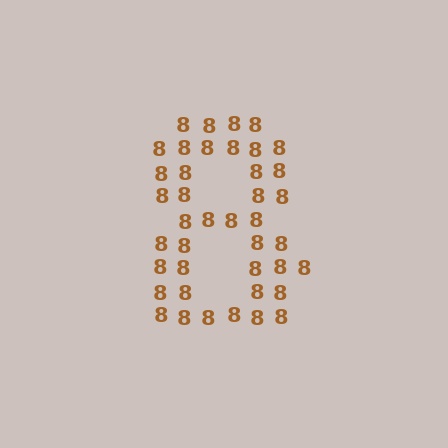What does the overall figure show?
The overall figure shows the digit 8.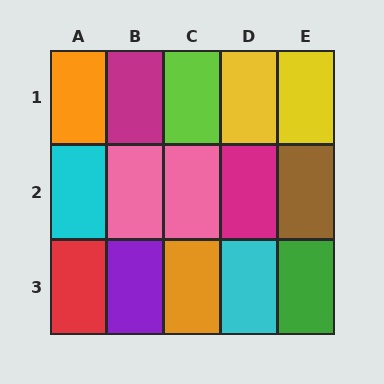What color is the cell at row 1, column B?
Magenta.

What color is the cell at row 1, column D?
Yellow.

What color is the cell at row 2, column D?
Magenta.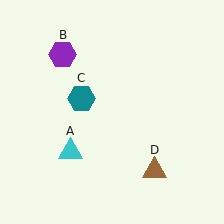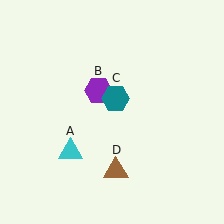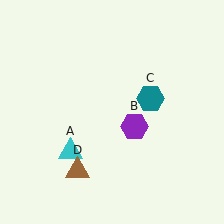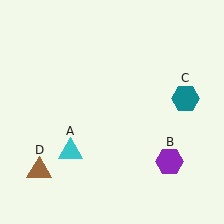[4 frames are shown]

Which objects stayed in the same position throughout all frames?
Cyan triangle (object A) remained stationary.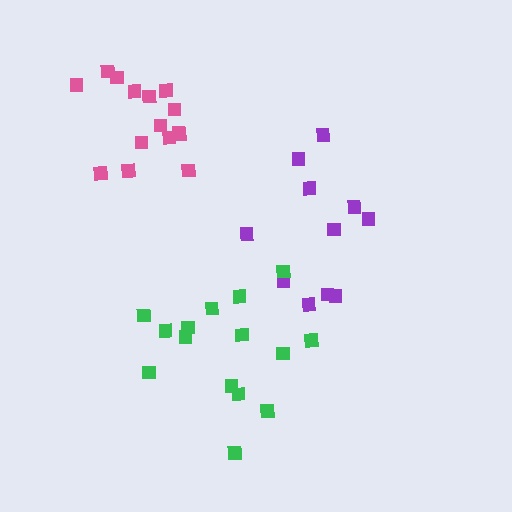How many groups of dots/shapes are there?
There are 3 groups.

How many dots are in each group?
Group 1: 15 dots, Group 2: 11 dots, Group 3: 15 dots (41 total).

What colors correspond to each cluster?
The clusters are colored: pink, purple, green.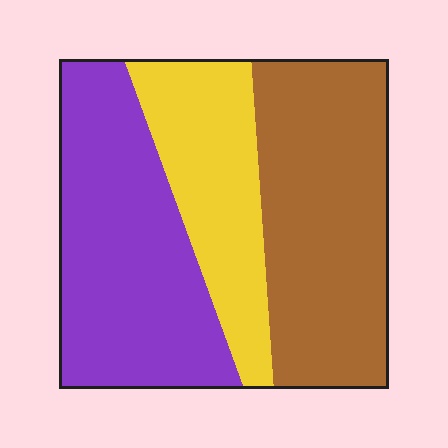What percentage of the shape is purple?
Purple covers 38% of the shape.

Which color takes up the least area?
Yellow, at roughly 25%.